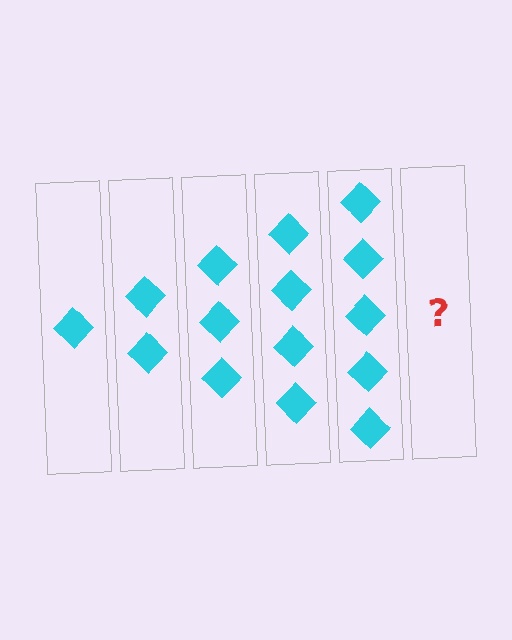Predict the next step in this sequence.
The next step is 6 diamonds.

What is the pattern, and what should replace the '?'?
The pattern is that each step adds one more diamond. The '?' should be 6 diamonds.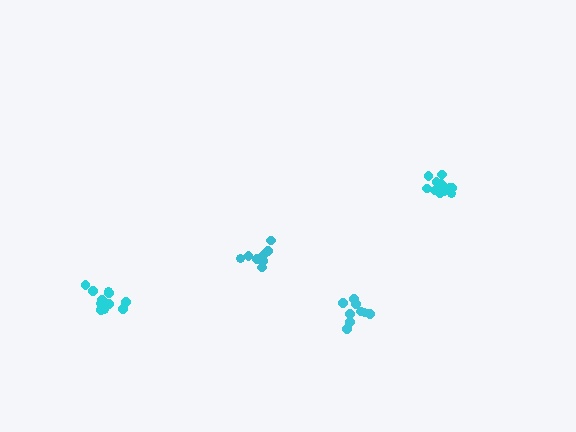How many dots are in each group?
Group 1: 9 dots, Group 2: 9 dots, Group 3: 11 dots, Group 4: 13 dots (42 total).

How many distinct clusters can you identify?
There are 4 distinct clusters.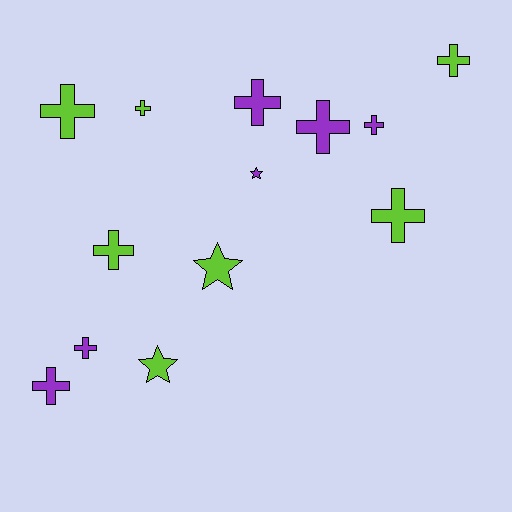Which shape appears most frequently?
Cross, with 10 objects.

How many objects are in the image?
There are 13 objects.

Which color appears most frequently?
Lime, with 7 objects.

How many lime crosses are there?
There are 5 lime crosses.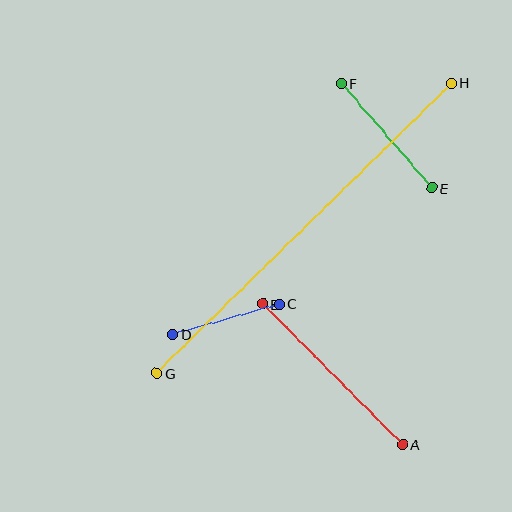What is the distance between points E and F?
The distance is approximately 138 pixels.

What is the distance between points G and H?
The distance is approximately 414 pixels.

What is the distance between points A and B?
The distance is approximately 198 pixels.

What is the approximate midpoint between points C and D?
The midpoint is at approximately (226, 319) pixels.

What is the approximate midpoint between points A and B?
The midpoint is at approximately (332, 374) pixels.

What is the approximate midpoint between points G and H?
The midpoint is at approximately (304, 228) pixels.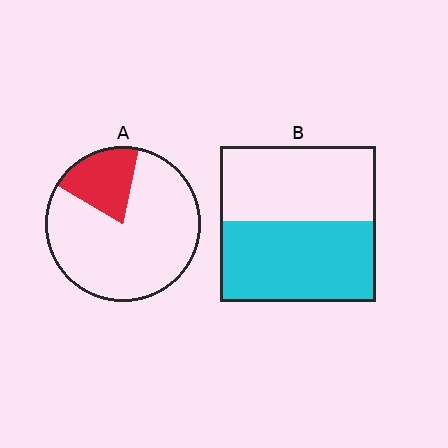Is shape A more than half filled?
No.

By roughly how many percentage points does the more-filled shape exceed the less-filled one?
By roughly 30 percentage points (B over A).